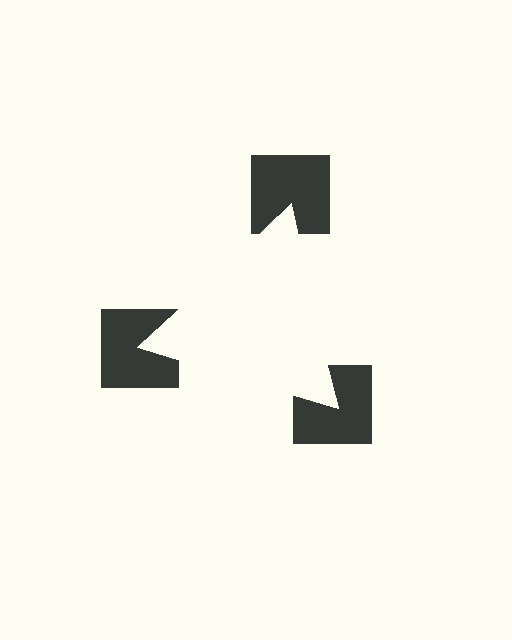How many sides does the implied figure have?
3 sides.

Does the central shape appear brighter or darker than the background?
It typically appears slightly brighter than the background, even though no actual brightness change is drawn.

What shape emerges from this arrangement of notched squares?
An illusory triangle — its edges are inferred from the aligned wedge cuts in the notched squares, not physically drawn.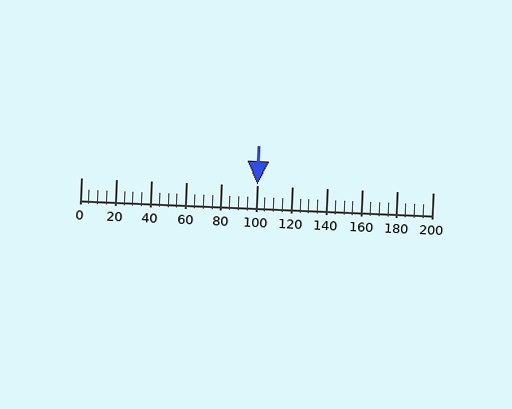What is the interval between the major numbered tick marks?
The major tick marks are spaced 20 units apart.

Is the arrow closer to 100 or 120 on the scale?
The arrow is closer to 100.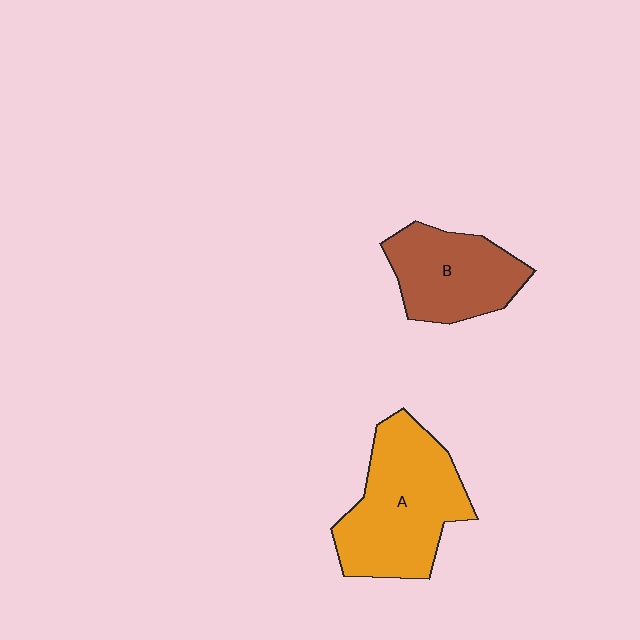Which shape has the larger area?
Shape A (orange).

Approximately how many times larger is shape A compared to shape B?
Approximately 1.4 times.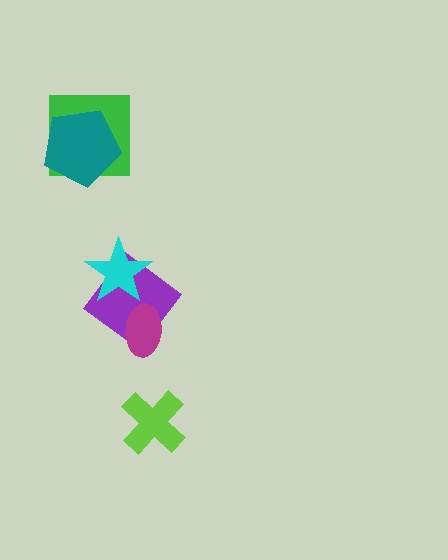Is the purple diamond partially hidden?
Yes, it is partially covered by another shape.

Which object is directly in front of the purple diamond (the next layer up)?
The cyan star is directly in front of the purple diamond.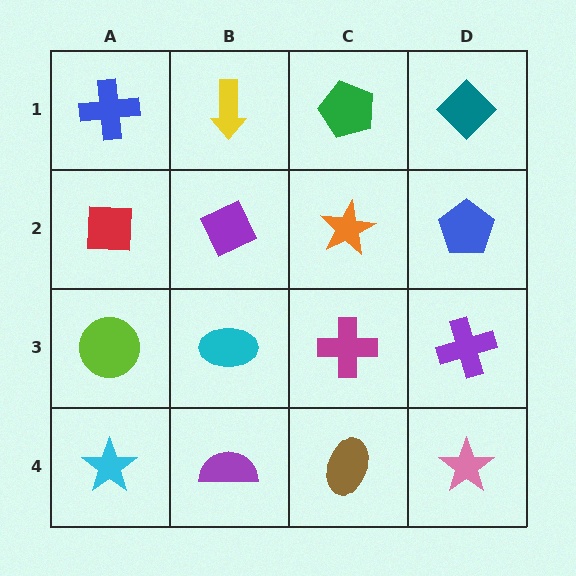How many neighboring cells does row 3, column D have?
3.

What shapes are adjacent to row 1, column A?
A red square (row 2, column A), a yellow arrow (row 1, column B).